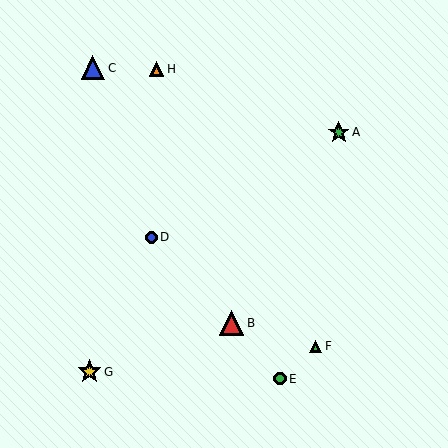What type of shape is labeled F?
Shape F is a green triangle.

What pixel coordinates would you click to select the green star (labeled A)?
Click at (339, 132) to select the green star A.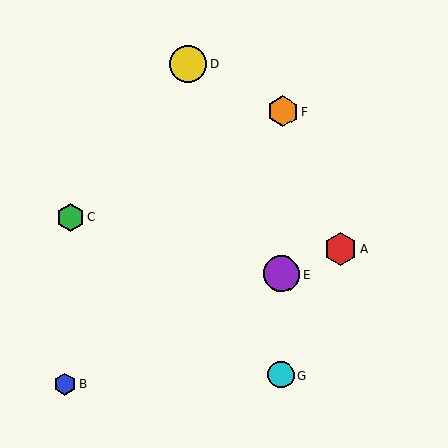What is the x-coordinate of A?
Object A is at x≈340.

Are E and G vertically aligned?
Yes, both are at x≈281.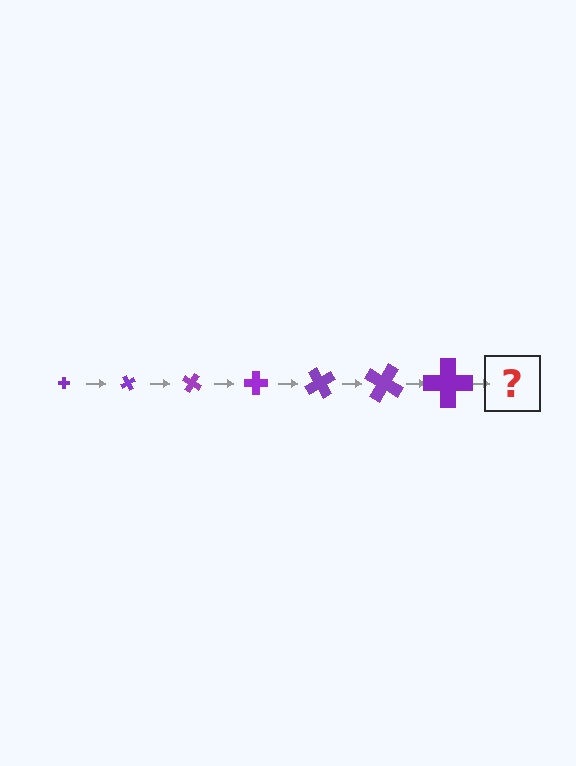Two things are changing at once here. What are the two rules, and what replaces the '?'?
The two rules are that the cross grows larger each step and it rotates 60 degrees each step. The '?' should be a cross, larger than the previous one and rotated 420 degrees from the start.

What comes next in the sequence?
The next element should be a cross, larger than the previous one and rotated 420 degrees from the start.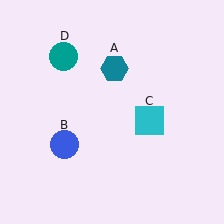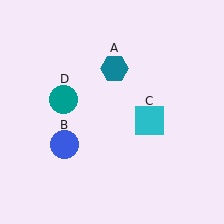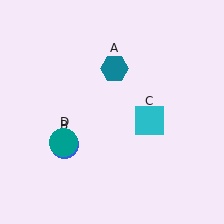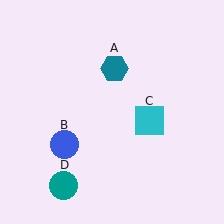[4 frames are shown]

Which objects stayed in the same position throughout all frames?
Teal hexagon (object A) and blue circle (object B) and cyan square (object C) remained stationary.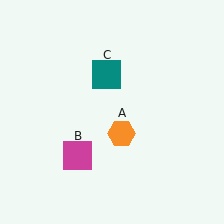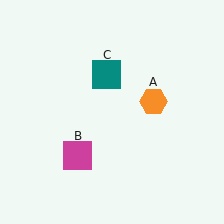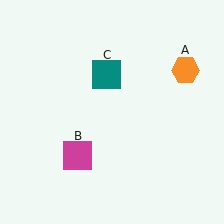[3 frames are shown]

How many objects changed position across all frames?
1 object changed position: orange hexagon (object A).